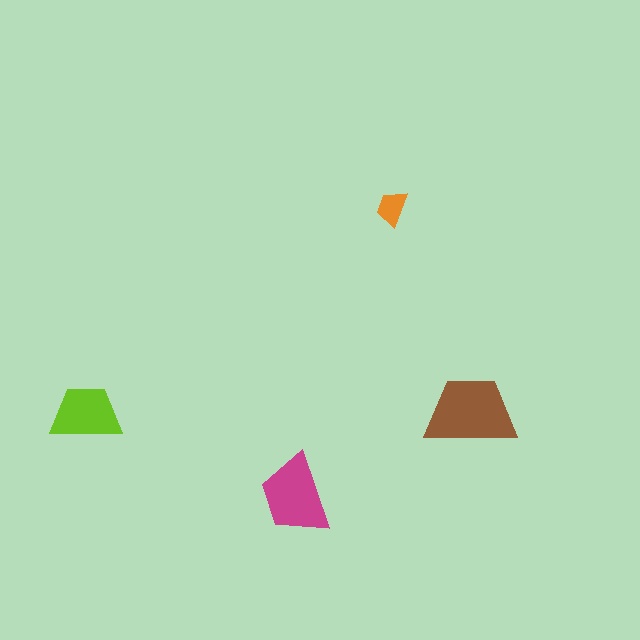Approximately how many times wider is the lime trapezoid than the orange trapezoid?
About 2 times wider.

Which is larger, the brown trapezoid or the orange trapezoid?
The brown one.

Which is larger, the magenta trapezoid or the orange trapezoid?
The magenta one.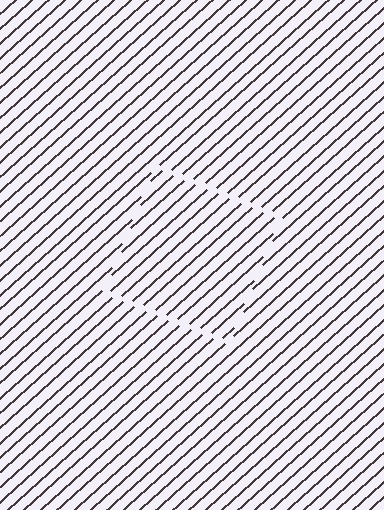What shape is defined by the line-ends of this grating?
An illusory square. The interior of the shape contains the same grating, shifted by half a period — the contour is defined by the phase discontinuity where line-ends from the inner and outer gratings abut.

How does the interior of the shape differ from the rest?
The interior of the shape contains the same grating, shifted by half a period — the contour is defined by the phase discontinuity where line-ends from the inner and outer gratings abut.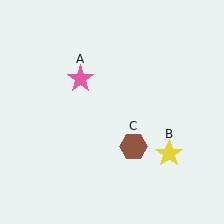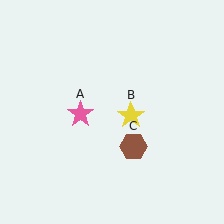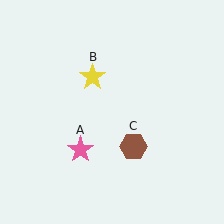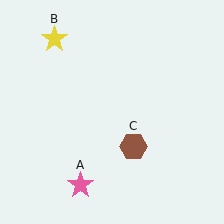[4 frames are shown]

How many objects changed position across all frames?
2 objects changed position: pink star (object A), yellow star (object B).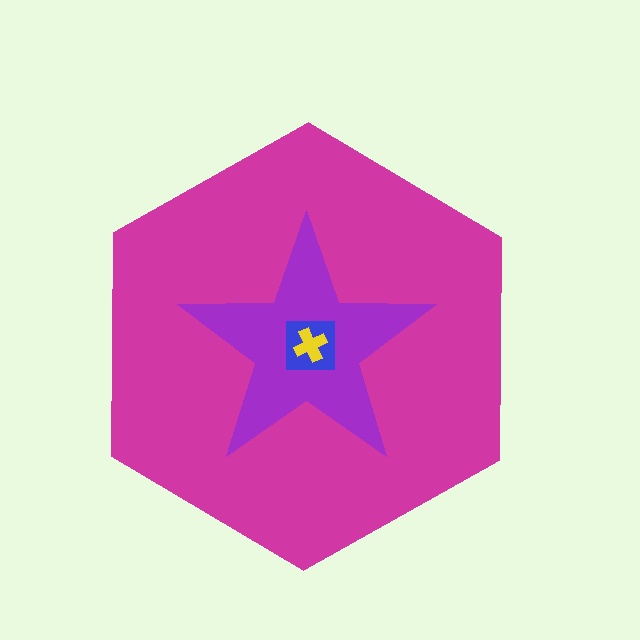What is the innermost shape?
The yellow cross.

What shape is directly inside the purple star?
The blue square.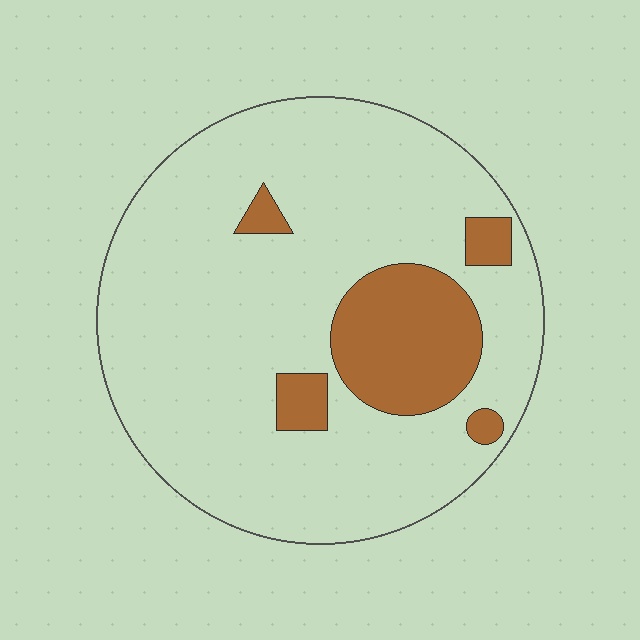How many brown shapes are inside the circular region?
5.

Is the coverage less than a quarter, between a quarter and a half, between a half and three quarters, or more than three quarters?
Less than a quarter.